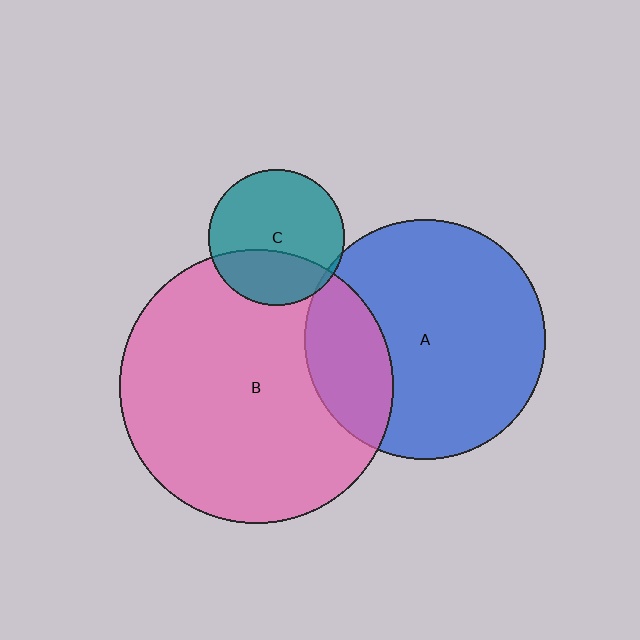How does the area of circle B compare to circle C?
Approximately 4.1 times.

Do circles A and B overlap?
Yes.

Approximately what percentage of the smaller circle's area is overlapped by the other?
Approximately 25%.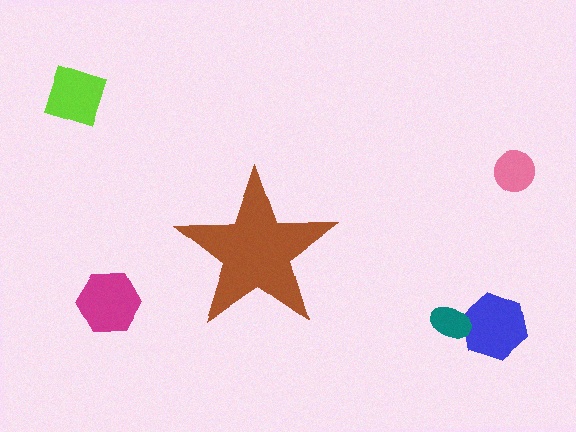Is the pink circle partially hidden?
No, the pink circle is fully visible.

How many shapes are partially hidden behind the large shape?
0 shapes are partially hidden.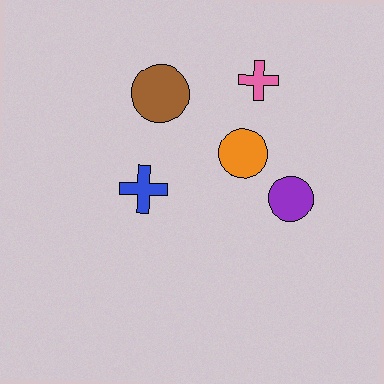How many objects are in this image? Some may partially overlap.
There are 5 objects.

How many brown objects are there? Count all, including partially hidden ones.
There is 1 brown object.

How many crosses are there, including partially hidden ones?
There are 2 crosses.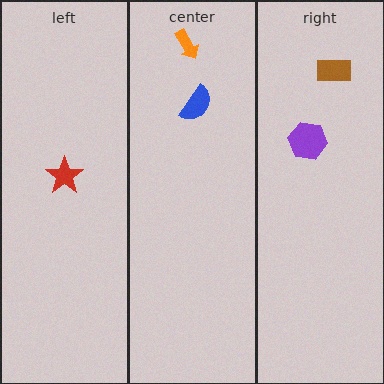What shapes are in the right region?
The brown rectangle, the purple hexagon.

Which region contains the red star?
The left region.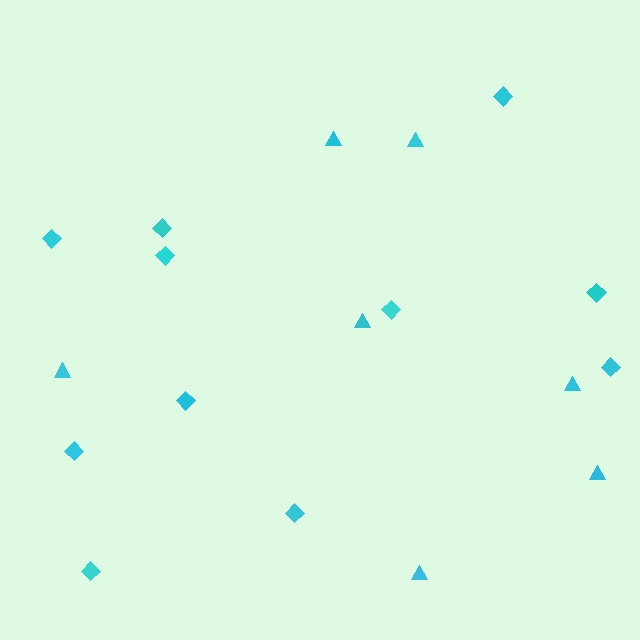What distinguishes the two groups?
There are 2 groups: one group of triangles (7) and one group of diamonds (11).